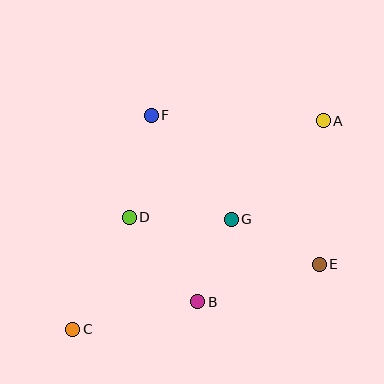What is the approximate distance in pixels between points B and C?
The distance between B and C is approximately 128 pixels.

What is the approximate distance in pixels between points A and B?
The distance between A and B is approximately 220 pixels.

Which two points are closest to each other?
Points B and G are closest to each other.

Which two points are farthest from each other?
Points A and C are farthest from each other.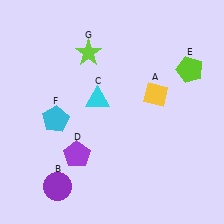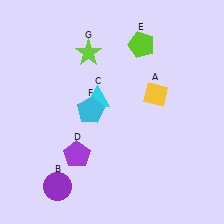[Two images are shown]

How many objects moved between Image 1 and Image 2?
2 objects moved between the two images.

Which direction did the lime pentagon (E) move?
The lime pentagon (E) moved left.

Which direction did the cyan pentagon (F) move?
The cyan pentagon (F) moved right.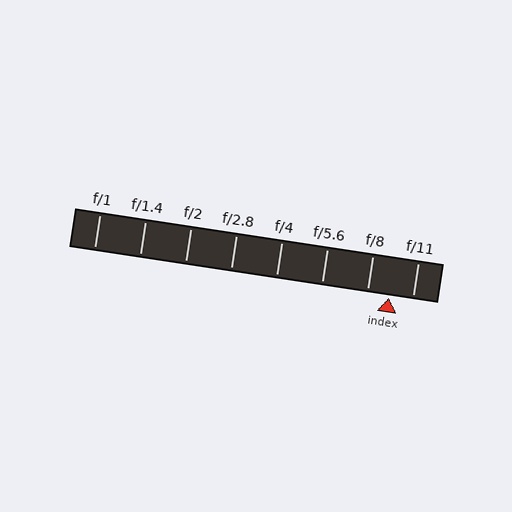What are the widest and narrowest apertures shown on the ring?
The widest aperture shown is f/1 and the narrowest is f/11.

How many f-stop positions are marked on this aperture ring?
There are 8 f-stop positions marked.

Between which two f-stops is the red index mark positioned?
The index mark is between f/8 and f/11.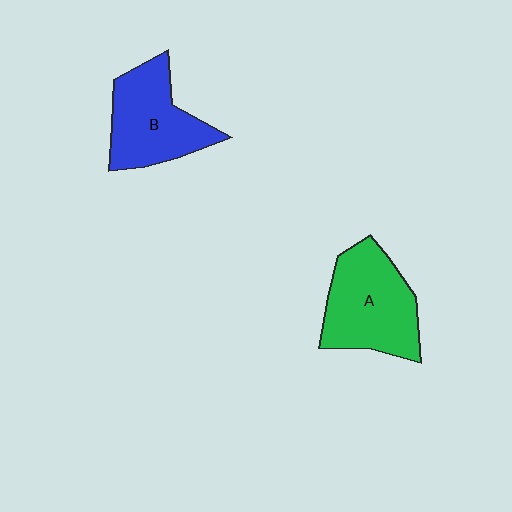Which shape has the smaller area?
Shape B (blue).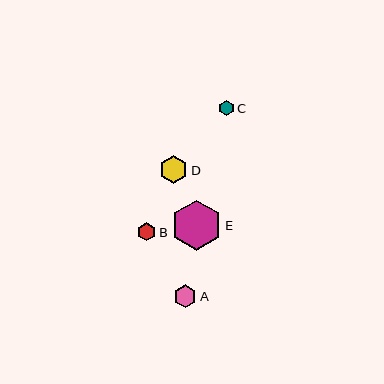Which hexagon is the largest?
Hexagon E is the largest with a size of approximately 50 pixels.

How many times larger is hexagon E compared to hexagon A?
Hexagon E is approximately 2.2 times the size of hexagon A.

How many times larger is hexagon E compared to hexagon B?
Hexagon E is approximately 2.8 times the size of hexagon B.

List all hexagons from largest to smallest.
From largest to smallest: E, D, A, B, C.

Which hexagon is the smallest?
Hexagon C is the smallest with a size of approximately 15 pixels.